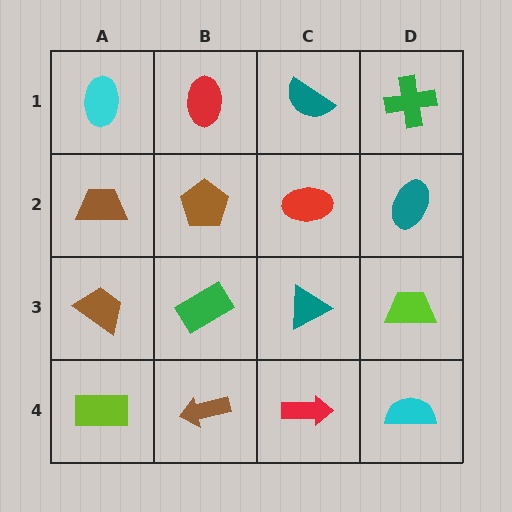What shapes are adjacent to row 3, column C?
A red ellipse (row 2, column C), a red arrow (row 4, column C), a green rectangle (row 3, column B), a lime trapezoid (row 3, column D).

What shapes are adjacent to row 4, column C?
A teal triangle (row 3, column C), a brown arrow (row 4, column B), a cyan semicircle (row 4, column D).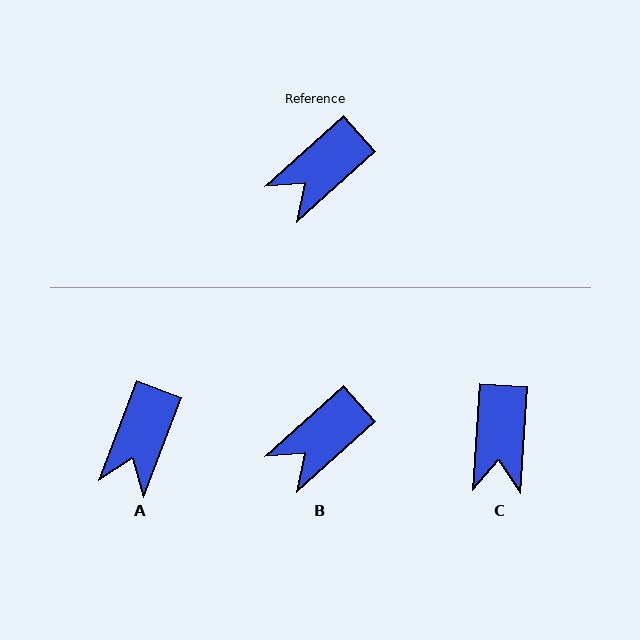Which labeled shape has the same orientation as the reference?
B.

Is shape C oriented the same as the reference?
No, it is off by about 45 degrees.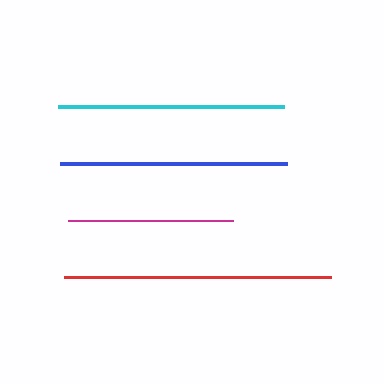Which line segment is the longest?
The red line is the longest at approximately 267 pixels.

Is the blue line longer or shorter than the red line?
The red line is longer than the blue line.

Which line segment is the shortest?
The magenta line is the shortest at approximately 165 pixels.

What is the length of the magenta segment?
The magenta segment is approximately 165 pixels long.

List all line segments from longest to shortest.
From longest to shortest: red, blue, cyan, magenta.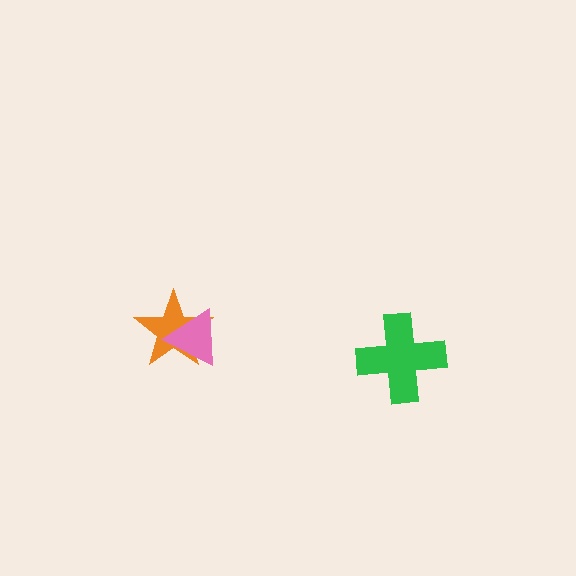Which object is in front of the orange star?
The pink triangle is in front of the orange star.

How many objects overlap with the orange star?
1 object overlaps with the orange star.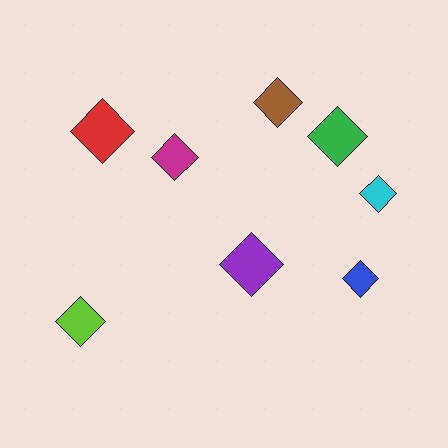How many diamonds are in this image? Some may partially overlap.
There are 8 diamonds.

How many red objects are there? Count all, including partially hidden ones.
There is 1 red object.